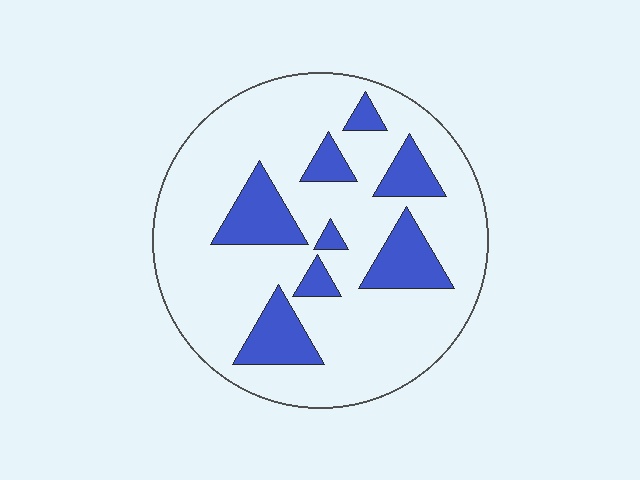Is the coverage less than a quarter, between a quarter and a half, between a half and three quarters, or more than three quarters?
Less than a quarter.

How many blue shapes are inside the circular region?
8.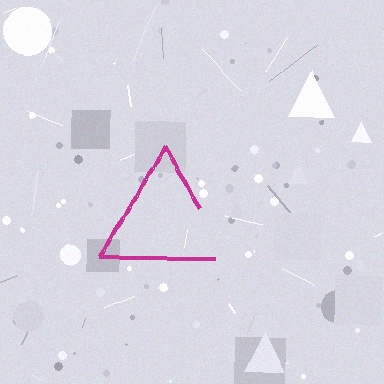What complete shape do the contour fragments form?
The contour fragments form a triangle.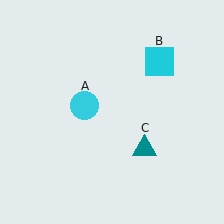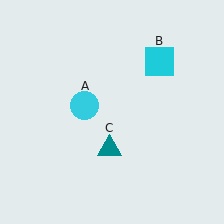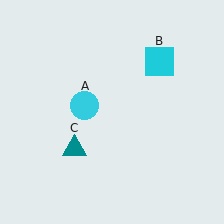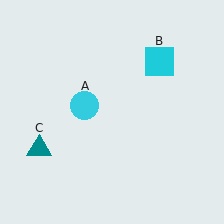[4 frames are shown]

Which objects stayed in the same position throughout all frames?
Cyan circle (object A) and cyan square (object B) remained stationary.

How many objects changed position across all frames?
1 object changed position: teal triangle (object C).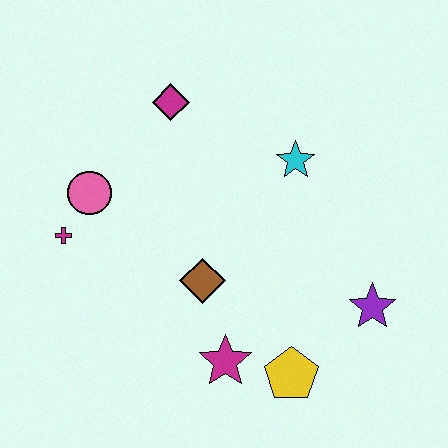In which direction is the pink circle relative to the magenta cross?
The pink circle is above the magenta cross.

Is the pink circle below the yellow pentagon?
No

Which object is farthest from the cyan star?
The magenta cross is farthest from the cyan star.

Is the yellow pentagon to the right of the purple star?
No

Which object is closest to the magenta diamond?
The pink circle is closest to the magenta diamond.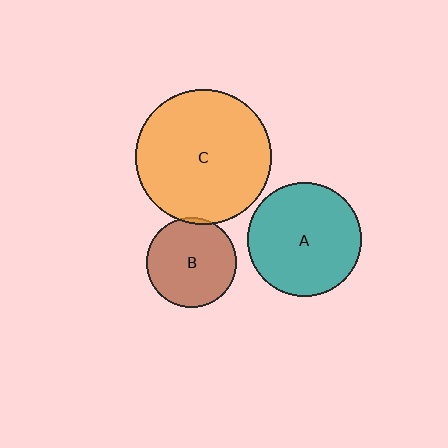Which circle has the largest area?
Circle C (orange).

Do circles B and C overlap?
Yes.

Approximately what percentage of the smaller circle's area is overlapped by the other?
Approximately 5%.